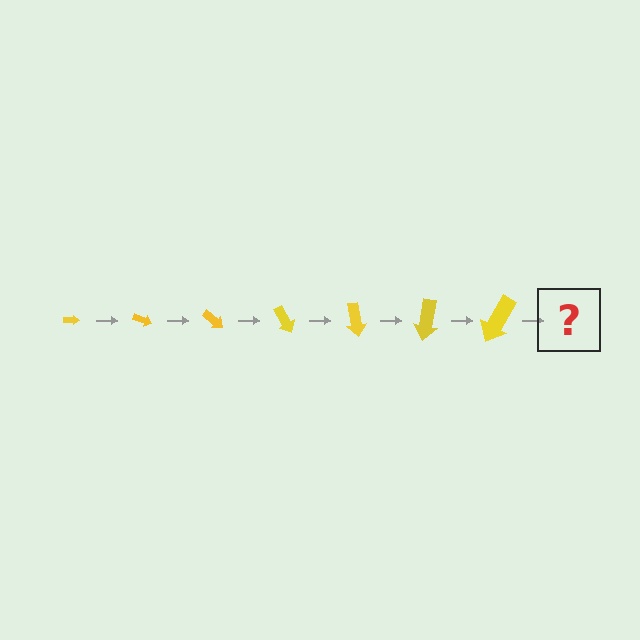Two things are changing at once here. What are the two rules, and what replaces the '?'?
The two rules are that the arrow grows larger each step and it rotates 20 degrees each step. The '?' should be an arrow, larger than the previous one and rotated 140 degrees from the start.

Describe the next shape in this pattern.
It should be an arrow, larger than the previous one and rotated 140 degrees from the start.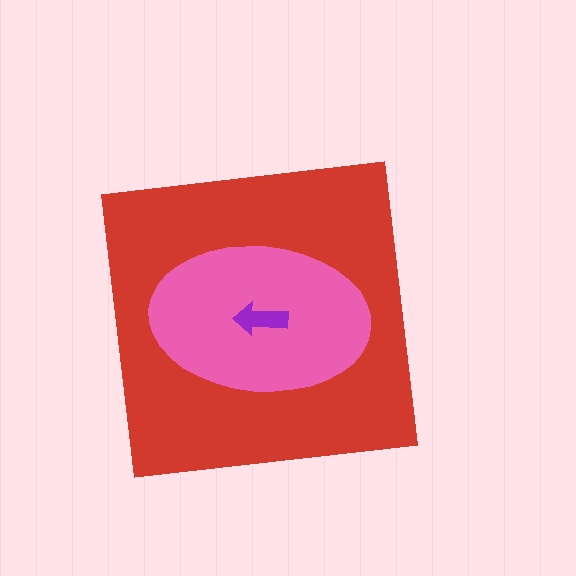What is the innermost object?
The purple arrow.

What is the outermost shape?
The red square.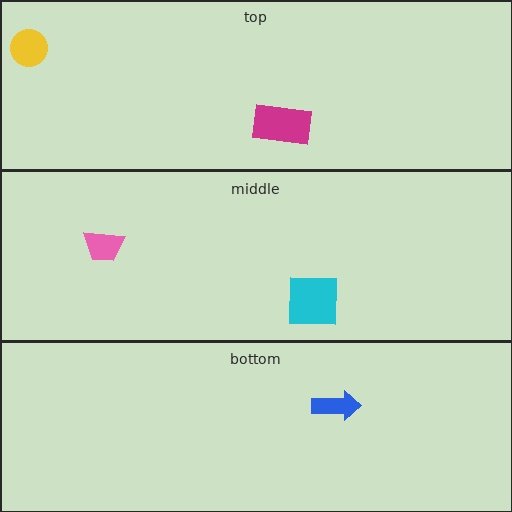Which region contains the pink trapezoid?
The middle region.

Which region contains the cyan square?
The middle region.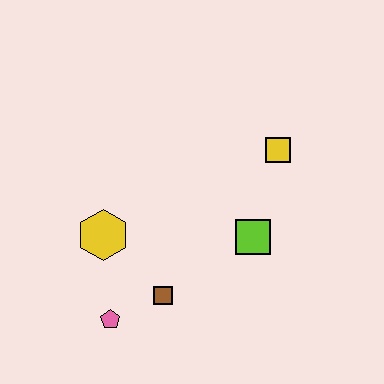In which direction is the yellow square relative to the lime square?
The yellow square is above the lime square.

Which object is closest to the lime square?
The yellow square is closest to the lime square.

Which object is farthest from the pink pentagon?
The yellow square is farthest from the pink pentagon.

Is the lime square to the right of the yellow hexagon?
Yes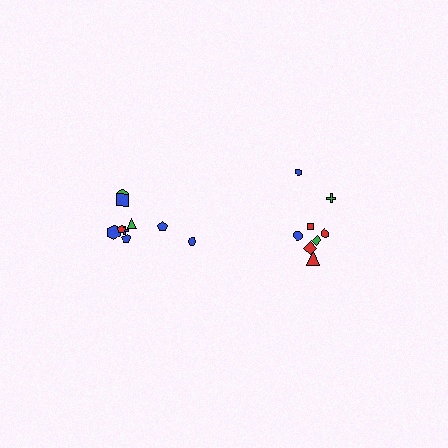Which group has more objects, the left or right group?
The left group.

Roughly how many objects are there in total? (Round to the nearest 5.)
Roughly 20 objects in total.